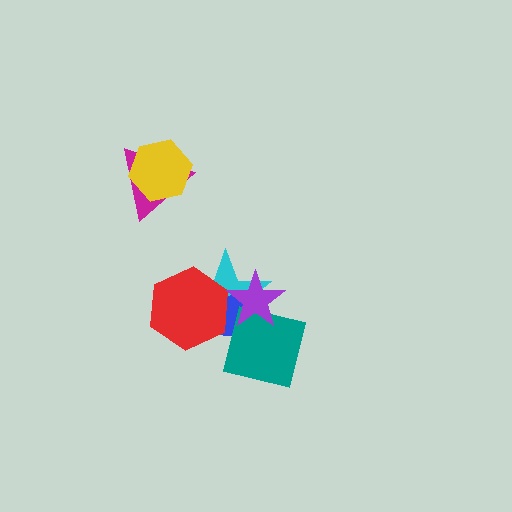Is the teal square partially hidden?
Yes, it is partially covered by another shape.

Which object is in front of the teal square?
The purple star is in front of the teal square.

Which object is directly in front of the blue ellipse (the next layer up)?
The teal square is directly in front of the blue ellipse.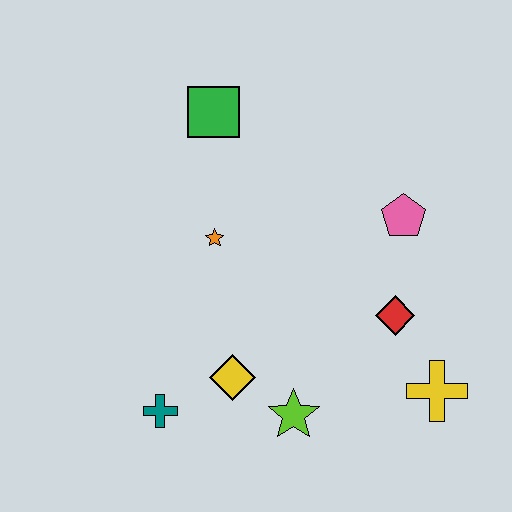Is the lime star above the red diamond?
No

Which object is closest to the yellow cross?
The red diamond is closest to the yellow cross.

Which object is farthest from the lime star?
The green square is farthest from the lime star.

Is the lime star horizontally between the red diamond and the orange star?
Yes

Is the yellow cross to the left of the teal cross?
No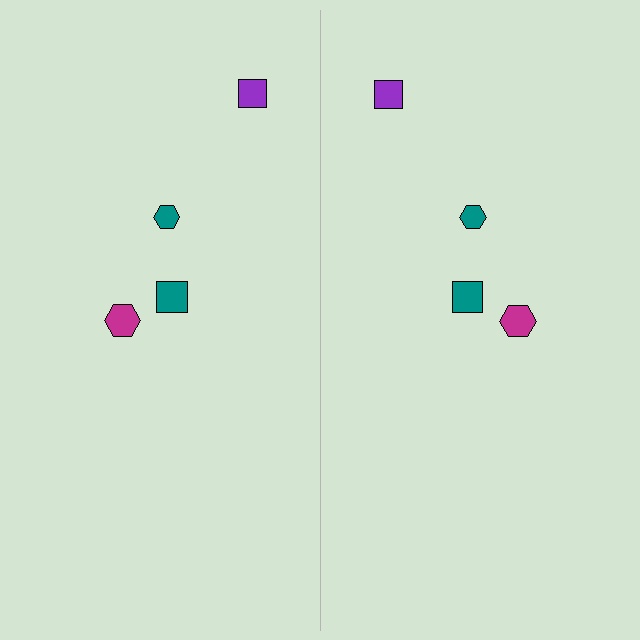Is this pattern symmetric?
Yes, this pattern has bilateral (reflection) symmetry.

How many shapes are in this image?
There are 8 shapes in this image.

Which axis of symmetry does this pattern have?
The pattern has a vertical axis of symmetry running through the center of the image.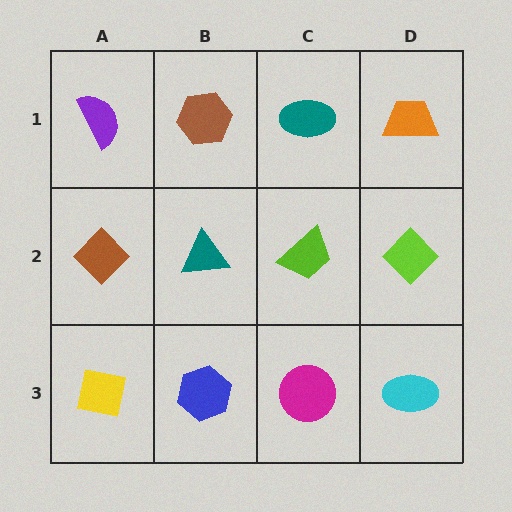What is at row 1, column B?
A brown hexagon.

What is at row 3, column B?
A blue hexagon.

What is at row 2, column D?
A lime diamond.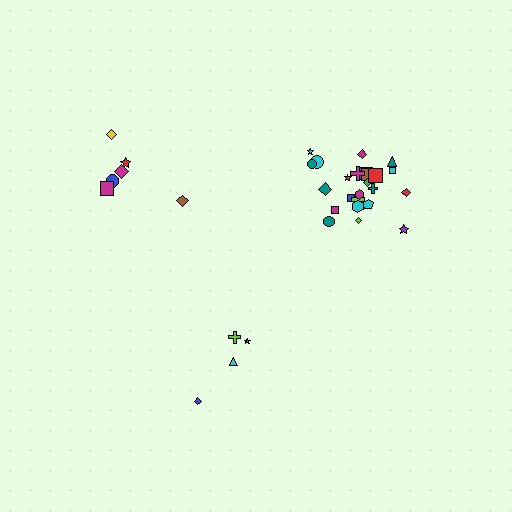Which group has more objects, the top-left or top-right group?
The top-right group.